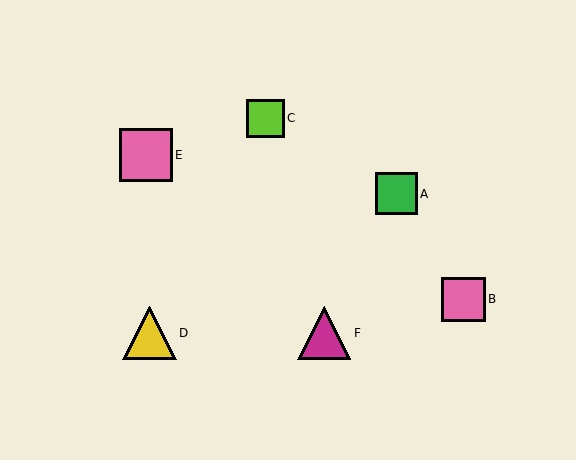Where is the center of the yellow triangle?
The center of the yellow triangle is at (149, 333).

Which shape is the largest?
The yellow triangle (labeled D) is the largest.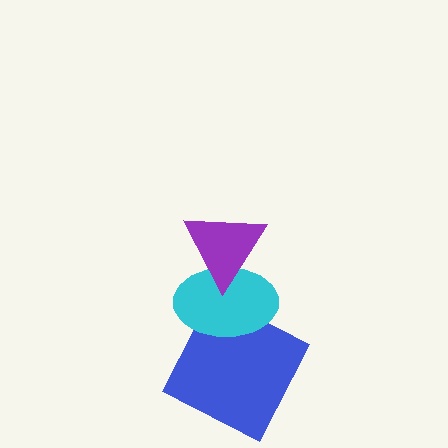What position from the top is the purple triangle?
The purple triangle is 1st from the top.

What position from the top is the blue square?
The blue square is 3rd from the top.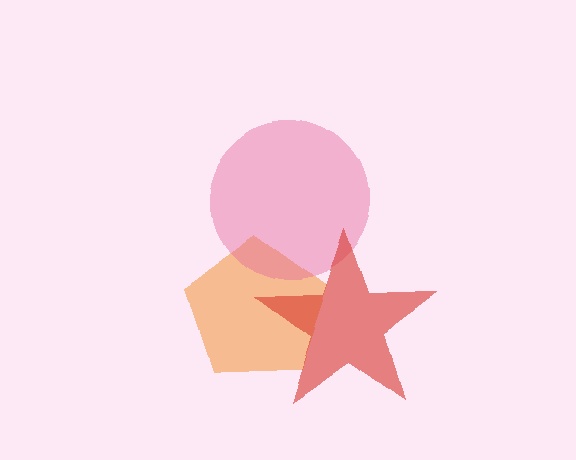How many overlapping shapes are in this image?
There are 3 overlapping shapes in the image.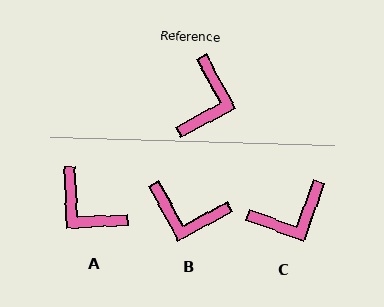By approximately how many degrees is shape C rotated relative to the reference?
Approximately 48 degrees clockwise.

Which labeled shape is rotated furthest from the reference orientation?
A, about 115 degrees away.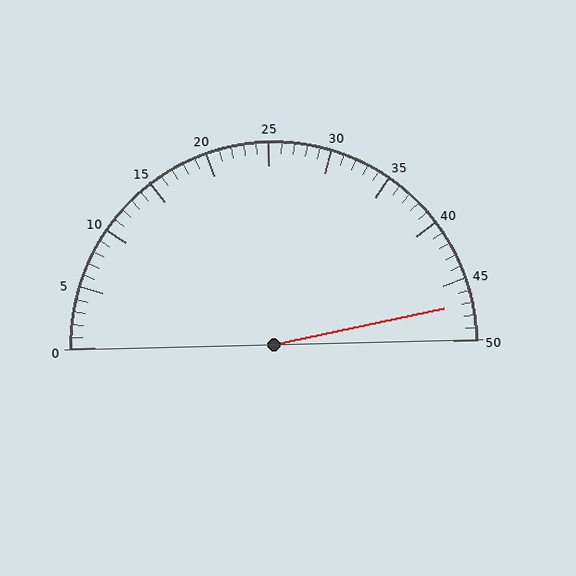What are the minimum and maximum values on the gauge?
The gauge ranges from 0 to 50.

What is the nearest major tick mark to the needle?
The nearest major tick mark is 45.